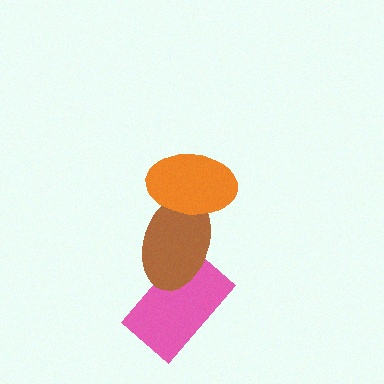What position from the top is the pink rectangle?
The pink rectangle is 3rd from the top.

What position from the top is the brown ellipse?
The brown ellipse is 2nd from the top.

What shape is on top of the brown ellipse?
The orange ellipse is on top of the brown ellipse.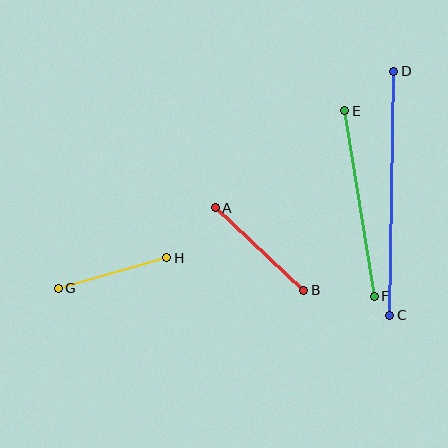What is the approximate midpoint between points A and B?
The midpoint is at approximately (259, 249) pixels.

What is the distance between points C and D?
The distance is approximately 244 pixels.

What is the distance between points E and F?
The distance is approximately 188 pixels.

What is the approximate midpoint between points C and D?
The midpoint is at approximately (392, 193) pixels.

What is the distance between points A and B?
The distance is approximately 121 pixels.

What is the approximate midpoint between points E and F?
The midpoint is at approximately (360, 204) pixels.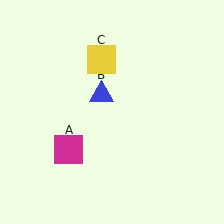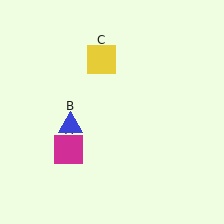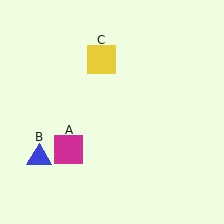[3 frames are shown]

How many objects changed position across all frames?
1 object changed position: blue triangle (object B).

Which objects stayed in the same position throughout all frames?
Magenta square (object A) and yellow square (object C) remained stationary.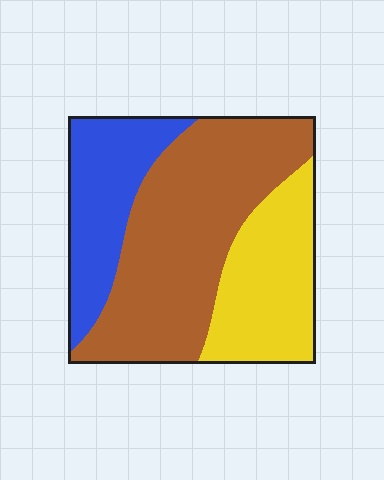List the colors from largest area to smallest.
From largest to smallest: brown, yellow, blue.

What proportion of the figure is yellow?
Yellow takes up between a sixth and a third of the figure.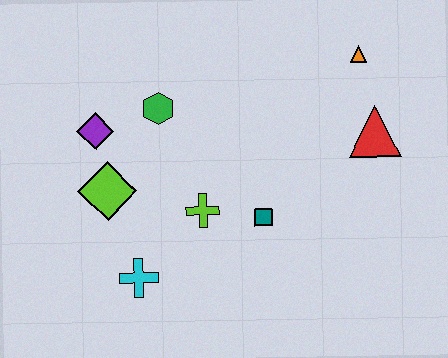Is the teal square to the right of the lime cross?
Yes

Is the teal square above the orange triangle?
No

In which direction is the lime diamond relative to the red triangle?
The lime diamond is to the left of the red triangle.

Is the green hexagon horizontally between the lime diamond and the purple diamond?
No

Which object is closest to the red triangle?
The orange triangle is closest to the red triangle.